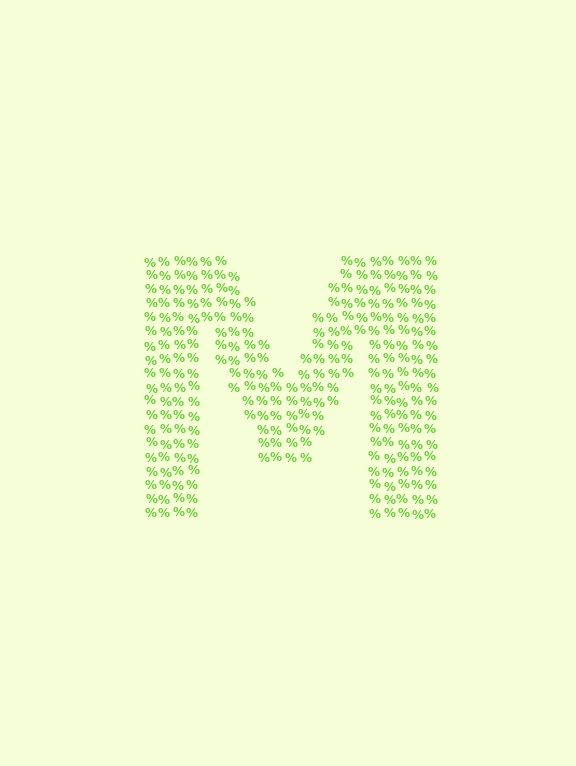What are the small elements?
The small elements are percent signs.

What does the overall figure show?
The overall figure shows the letter M.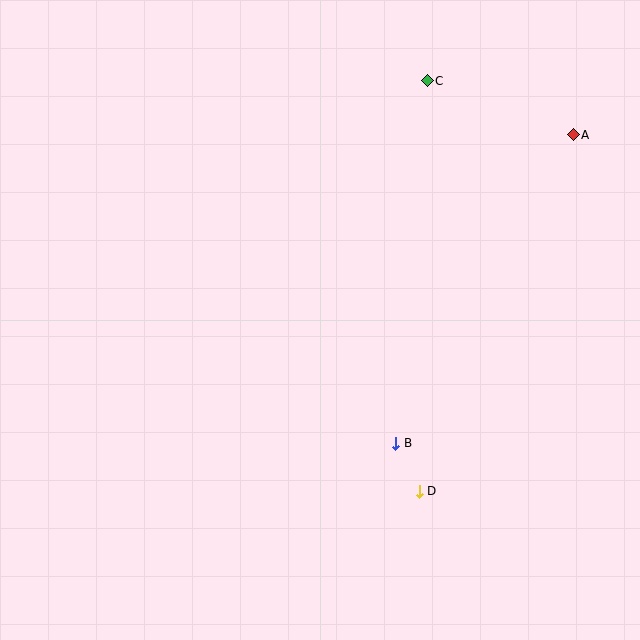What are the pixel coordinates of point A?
Point A is at (573, 135).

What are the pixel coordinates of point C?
Point C is at (427, 81).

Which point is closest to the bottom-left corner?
Point B is closest to the bottom-left corner.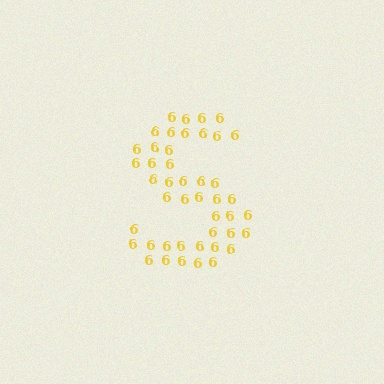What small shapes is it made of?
It is made of small digit 6's.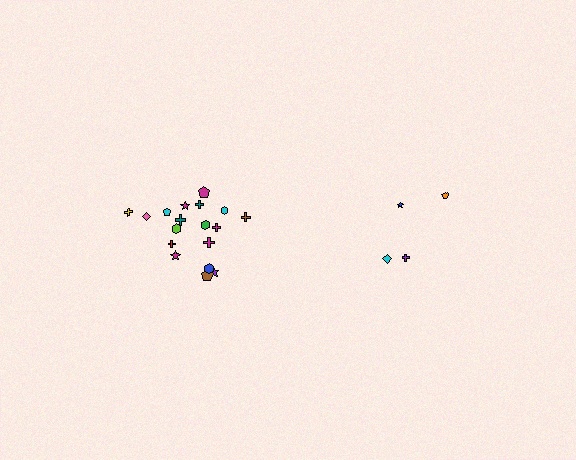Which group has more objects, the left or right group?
The left group.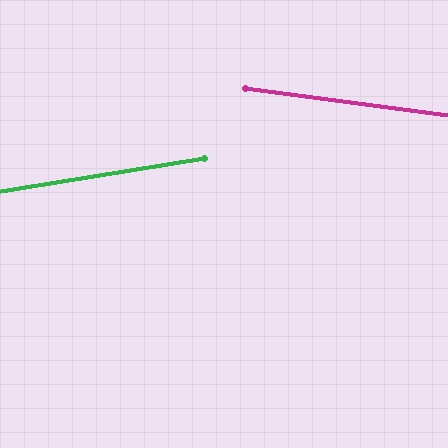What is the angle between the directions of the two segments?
Approximately 17 degrees.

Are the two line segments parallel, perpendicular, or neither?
Neither parallel nor perpendicular — they differ by about 17°.